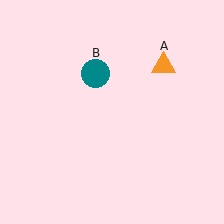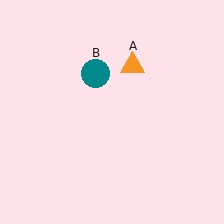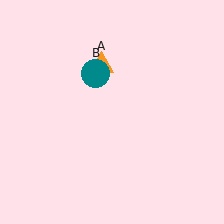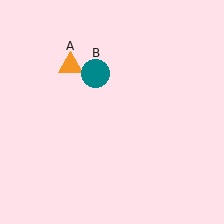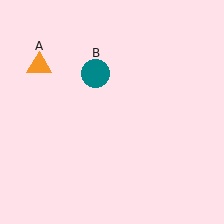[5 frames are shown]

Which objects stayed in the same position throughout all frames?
Teal circle (object B) remained stationary.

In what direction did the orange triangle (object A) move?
The orange triangle (object A) moved left.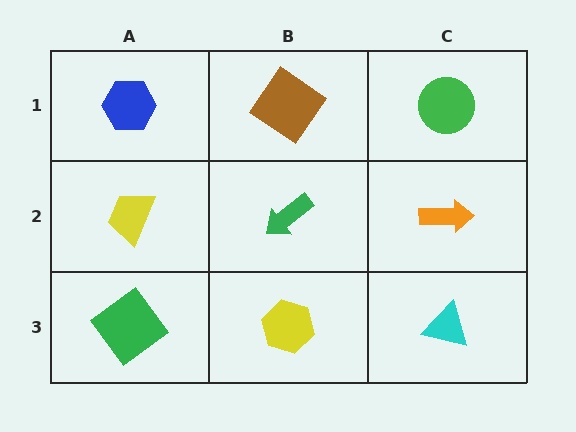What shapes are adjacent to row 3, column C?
An orange arrow (row 2, column C), a yellow hexagon (row 3, column B).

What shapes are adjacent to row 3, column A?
A yellow trapezoid (row 2, column A), a yellow hexagon (row 3, column B).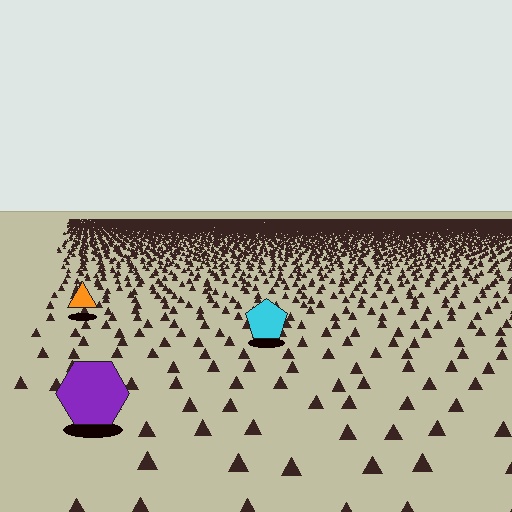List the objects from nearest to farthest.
From nearest to farthest: the purple hexagon, the cyan pentagon, the orange triangle.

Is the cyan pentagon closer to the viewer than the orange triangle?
Yes. The cyan pentagon is closer — you can tell from the texture gradient: the ground texture is coarser near it.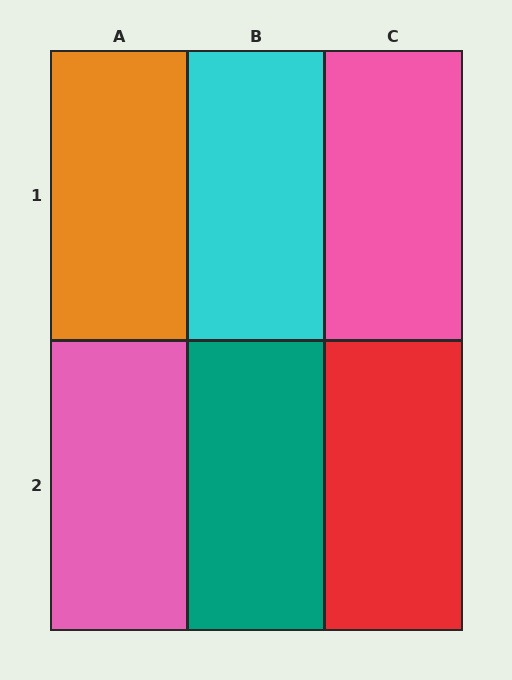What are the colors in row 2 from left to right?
Pink, teal, red.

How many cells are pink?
2 cells are pink.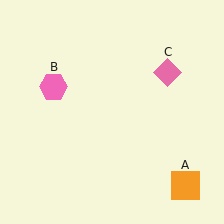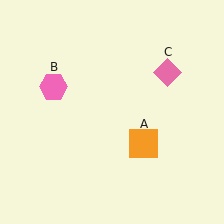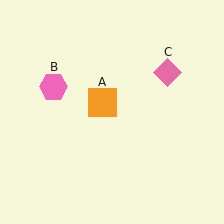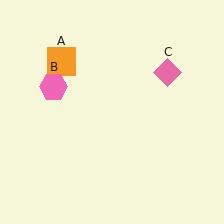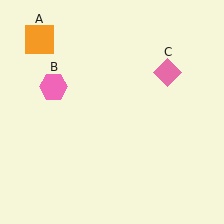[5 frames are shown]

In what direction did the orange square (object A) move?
The orange square (object A) moved up and to the left.